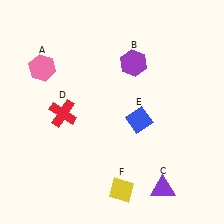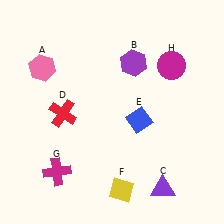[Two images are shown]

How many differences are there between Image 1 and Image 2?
There are 2 differences between the two images.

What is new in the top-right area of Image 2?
A magenta circle (H) was added in the top-right area of Image 2.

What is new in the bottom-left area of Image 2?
A magenta cross (G) was added in the bottom-left area of Image 2.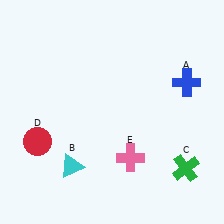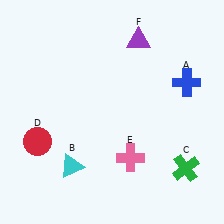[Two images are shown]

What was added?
A purple triangle (F) was added in Image 2.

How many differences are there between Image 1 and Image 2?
There is 1 difference between the two images.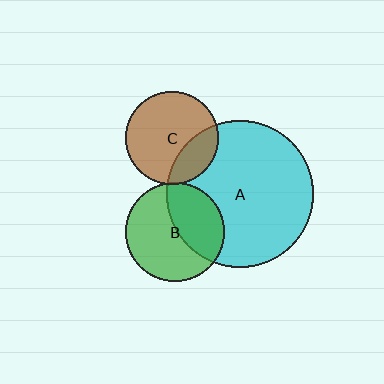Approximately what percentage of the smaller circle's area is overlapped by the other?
Approximately 5%.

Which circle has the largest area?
Circle A (cyan).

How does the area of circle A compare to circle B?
Approximately 2.2 times.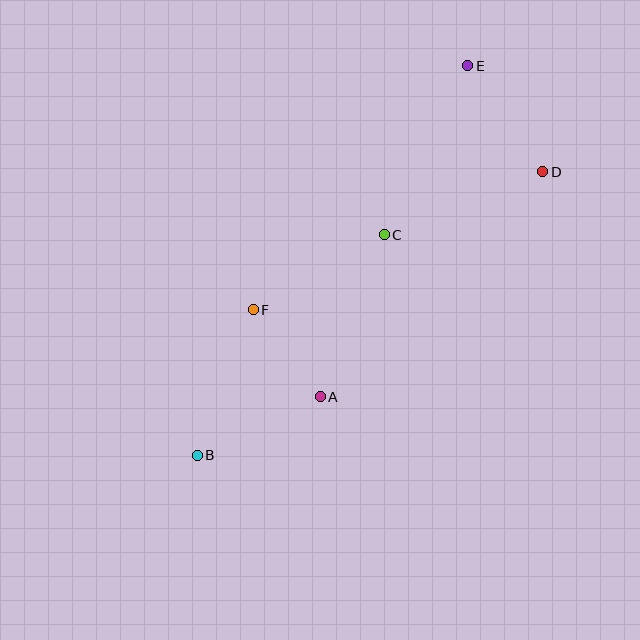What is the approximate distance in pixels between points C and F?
The distance between C and F is approximately 151 pixels.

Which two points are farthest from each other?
Points B and E are farthest from each other.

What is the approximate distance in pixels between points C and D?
The distance between C and D is approximately 171 pixels.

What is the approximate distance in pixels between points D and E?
The distance between D and E is approximately 130 pixels.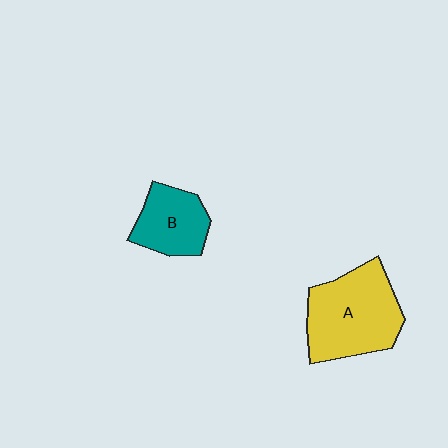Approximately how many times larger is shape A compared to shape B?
Approximately 1.7 times.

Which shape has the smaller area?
Shape B (teal).